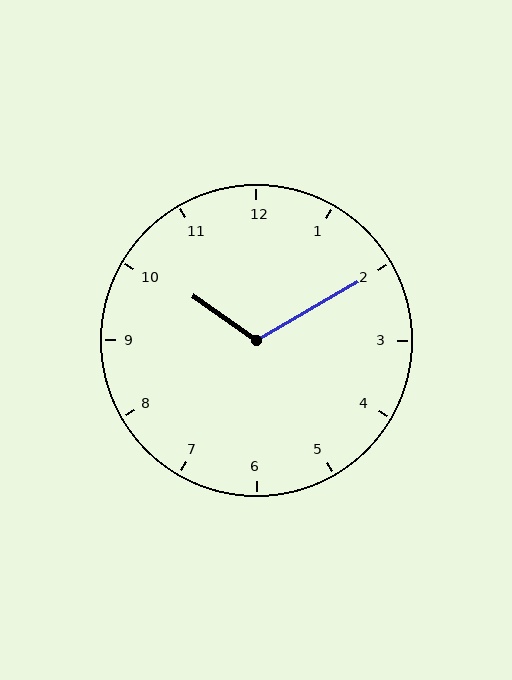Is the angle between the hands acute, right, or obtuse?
It is obtuse.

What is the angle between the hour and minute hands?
Approximately 115 degrees.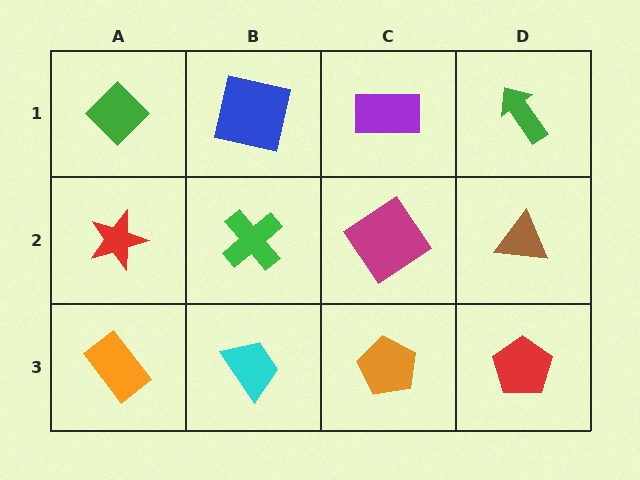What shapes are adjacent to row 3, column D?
A brown triangle (row 2, column D), an orange pentagon (row 3, column C).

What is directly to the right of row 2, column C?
A brown triangle.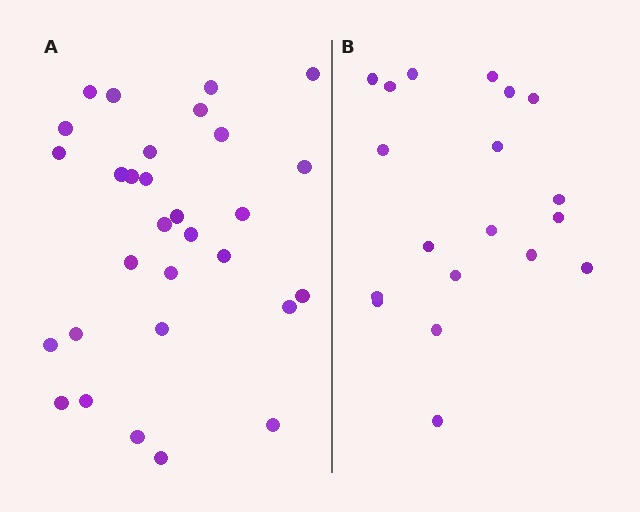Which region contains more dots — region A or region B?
Region A (the left region) has more dots.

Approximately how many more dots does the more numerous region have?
Region A has roughly 12 or so more dots than region B.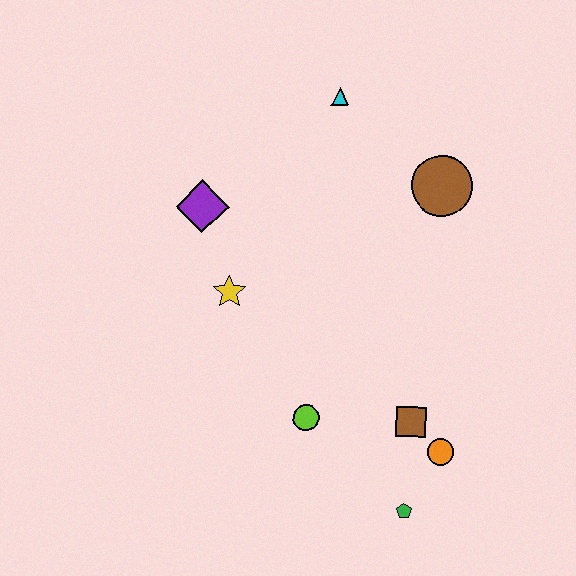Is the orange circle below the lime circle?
Yes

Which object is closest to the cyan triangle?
The brown circle is closest to the cyan triangle.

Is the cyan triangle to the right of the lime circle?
Yes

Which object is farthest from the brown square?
The cyan triangle is farthest from the brown square.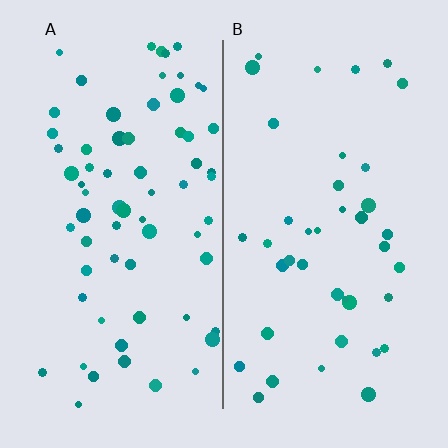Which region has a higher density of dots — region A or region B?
A (the left).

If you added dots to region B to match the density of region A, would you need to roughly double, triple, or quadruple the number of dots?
Approximately double.